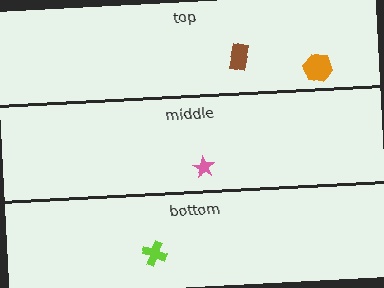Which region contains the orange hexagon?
The top region.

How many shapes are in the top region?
2.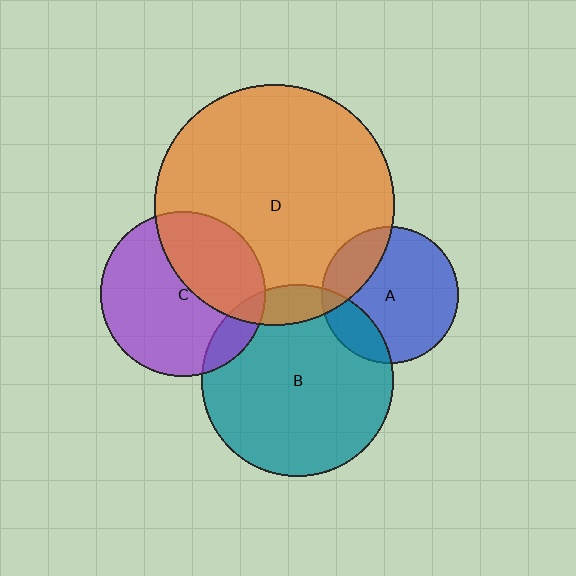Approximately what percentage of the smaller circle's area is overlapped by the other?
Approximately 20%.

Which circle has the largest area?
Circle D (orange).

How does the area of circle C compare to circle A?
Approximately 1.5 times.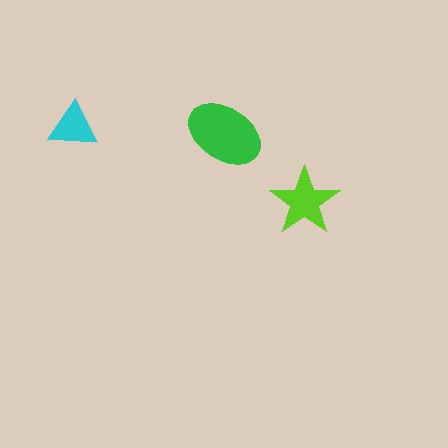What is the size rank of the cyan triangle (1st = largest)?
3rd.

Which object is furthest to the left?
The cyan triangle is leftmost.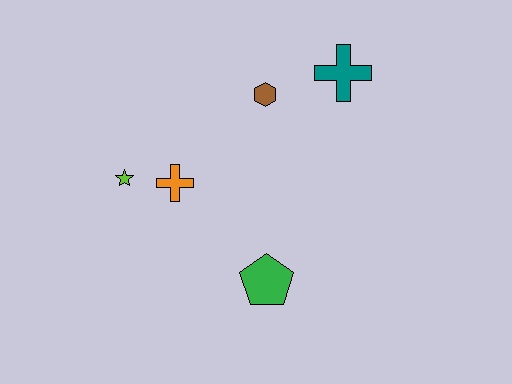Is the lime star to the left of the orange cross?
Yes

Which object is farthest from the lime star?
The teal cross is farthest from the lime star.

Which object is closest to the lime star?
The orange cross is closest to the lime star.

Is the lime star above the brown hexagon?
No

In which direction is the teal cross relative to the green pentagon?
The teal cross is above the green pentagon.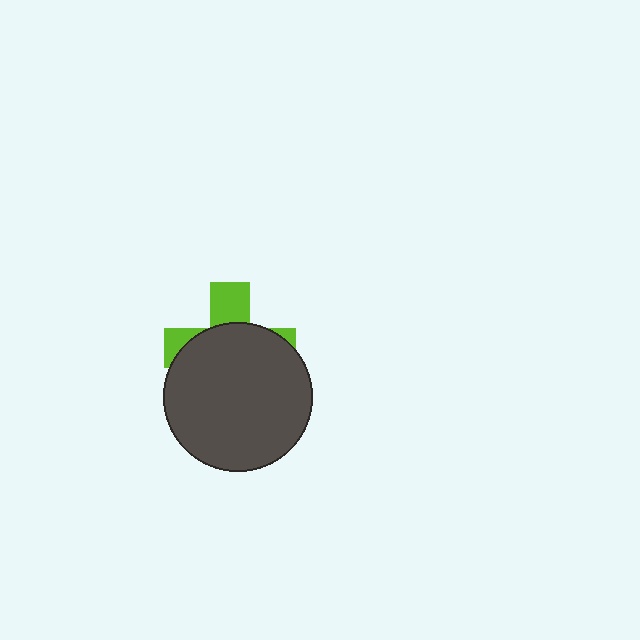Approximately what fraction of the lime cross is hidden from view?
Roughly 69% of the lime cross is hidden behind the dark gray circle.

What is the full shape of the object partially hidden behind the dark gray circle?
The partially hidden object is a lime cross.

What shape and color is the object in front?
The object in front is a dark gray circle.